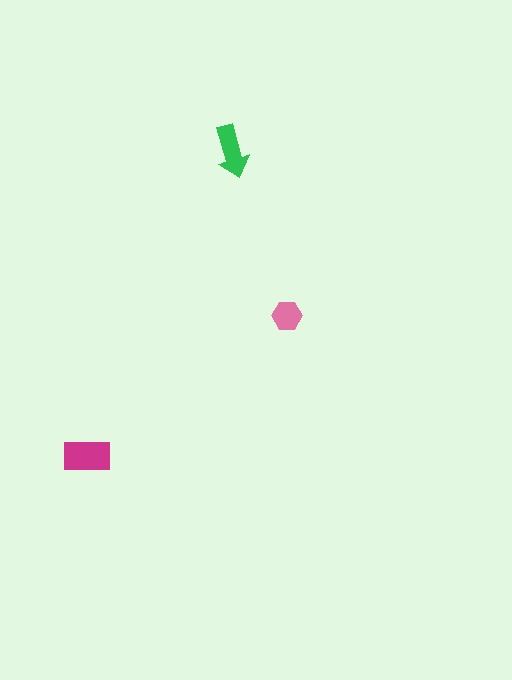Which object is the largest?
The magenta rectangle.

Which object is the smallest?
The pink hexagon.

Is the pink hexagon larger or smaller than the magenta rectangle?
Smaller.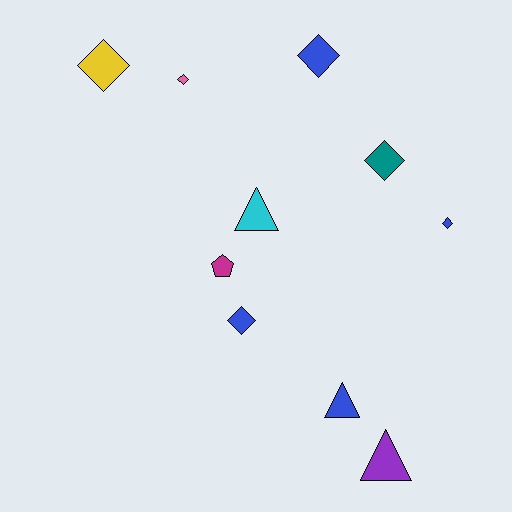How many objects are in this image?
There are 10 objects.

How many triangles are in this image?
There are 3 triangles.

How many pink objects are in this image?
There is 1 pink object.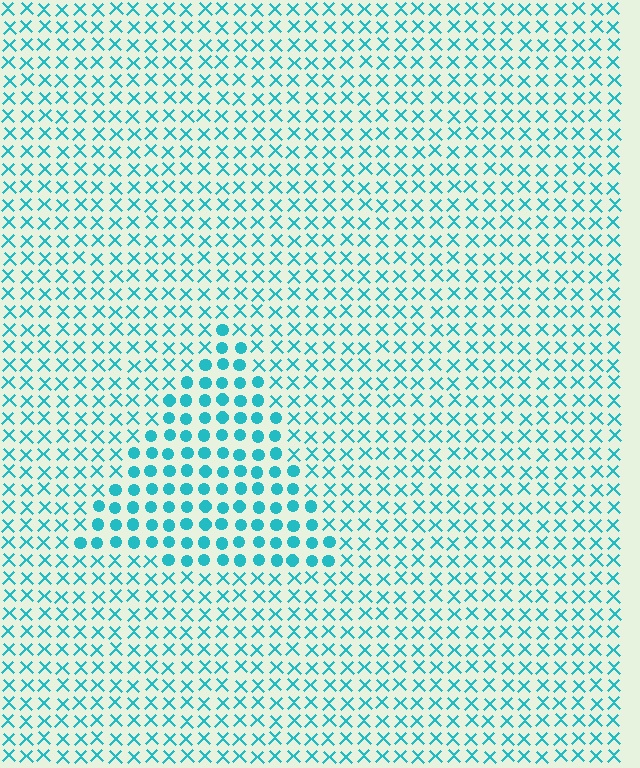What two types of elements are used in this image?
The image uses circles inside the triangle region and X marks outside it.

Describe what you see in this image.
The image is filled with small cyan elements arranged in a uniform grid. A triangle-shaped region contains circles, while the surrounding area contains X marks. The boundary is defined purely by the change in element shape.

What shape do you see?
I see a triangle.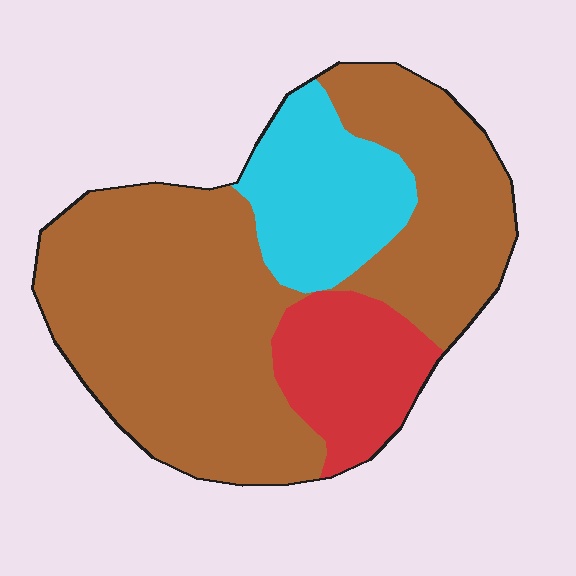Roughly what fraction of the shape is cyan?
Cyan takes up about one sixth (1/6) of the shape.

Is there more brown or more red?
Brown.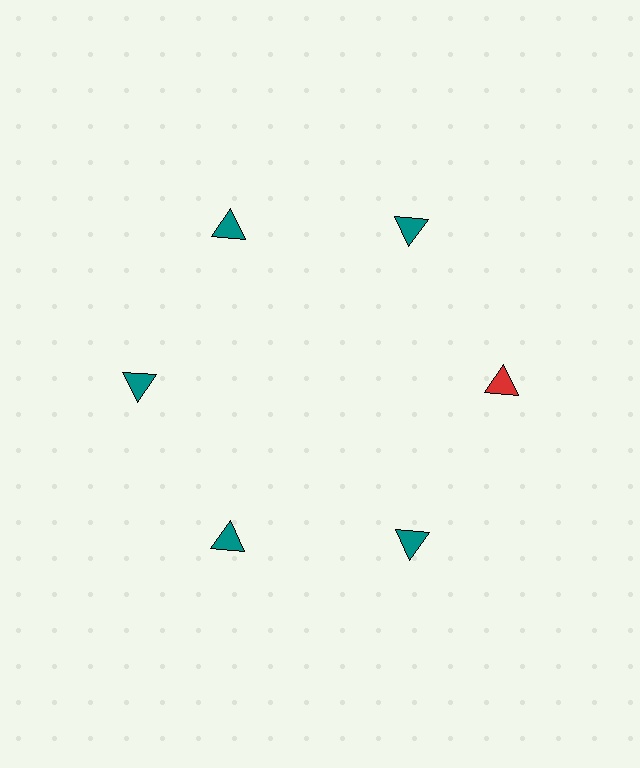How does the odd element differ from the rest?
It has a different color: red instead of teal.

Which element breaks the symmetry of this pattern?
The red triangle at roughly the 3 o'clock position breaks the symmetry. All other shapes are teal triangles.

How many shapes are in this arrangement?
There are 6 shapes arranged in a ring pattern.